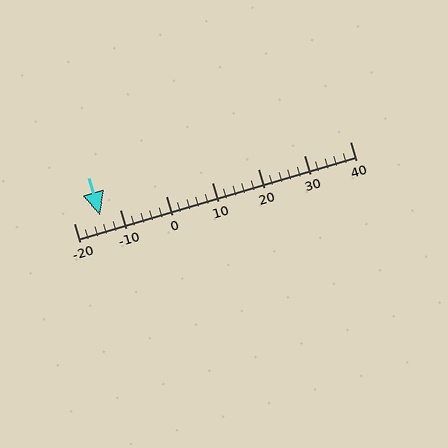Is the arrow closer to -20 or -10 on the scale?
The arrow is closer to -10.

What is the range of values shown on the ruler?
The ruler shows values from -20 to 40.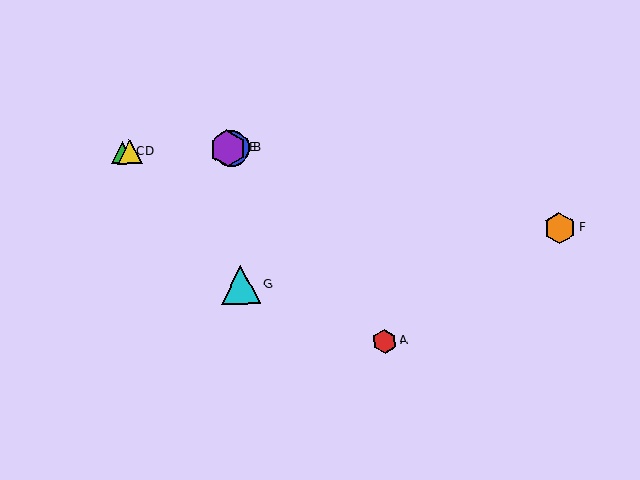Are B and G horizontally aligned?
No, B is at y≈148 and G is at y≈285.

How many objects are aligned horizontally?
4 objects (B, C, D, E) are aligned horizontally.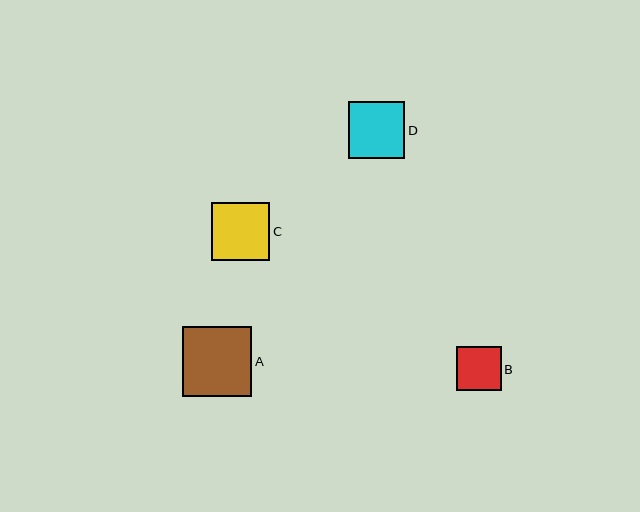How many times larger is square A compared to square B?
Square A is approximately 1.6 times the size of square B.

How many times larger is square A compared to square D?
Square A is approximately 1.2 times the size of square D.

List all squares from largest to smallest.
From largest to smallest: A, C, D, B.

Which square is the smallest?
Square B is the smallest with a size of approximately 44 pixels.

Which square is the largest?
Square A is the largest with a size of approximately 70 pixels.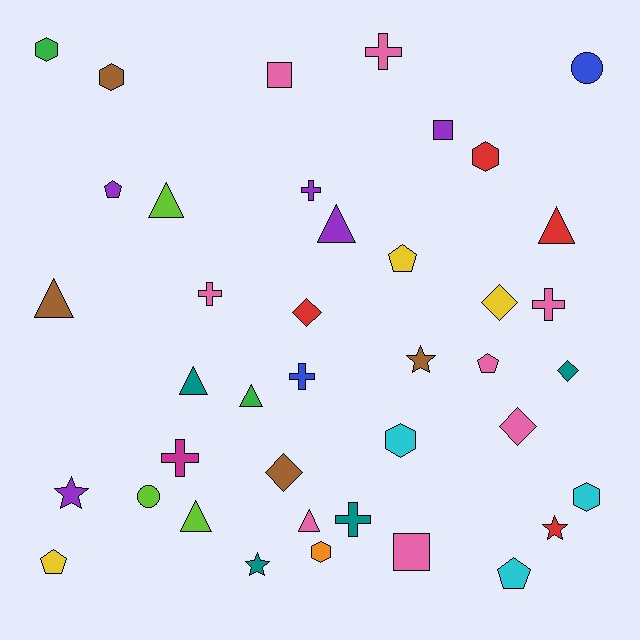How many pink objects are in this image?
There are 8 pink objects.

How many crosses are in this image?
There are 7 crosses.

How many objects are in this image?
There are 40 objects.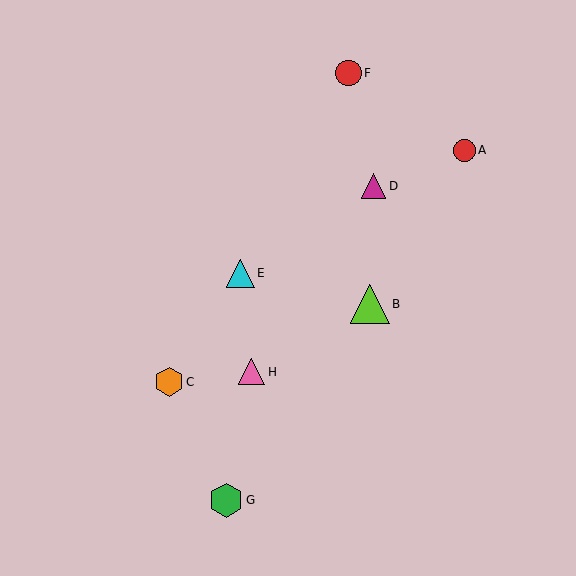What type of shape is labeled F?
Shape F is a red circle.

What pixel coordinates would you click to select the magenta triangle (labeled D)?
Click at (374, 186) to select the magenta triangle D.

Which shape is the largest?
The lime triangle (labeled B) is the largest.